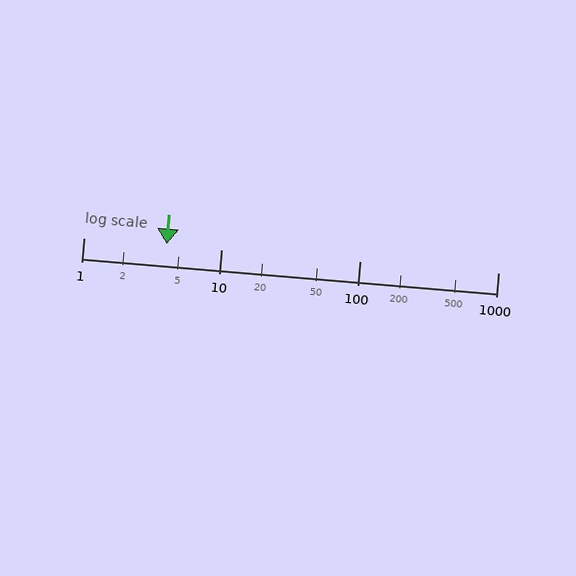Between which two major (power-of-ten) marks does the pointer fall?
The pointer is between 1 and 10.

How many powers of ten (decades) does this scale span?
The scale spans 3 decades, from 1 to 1000.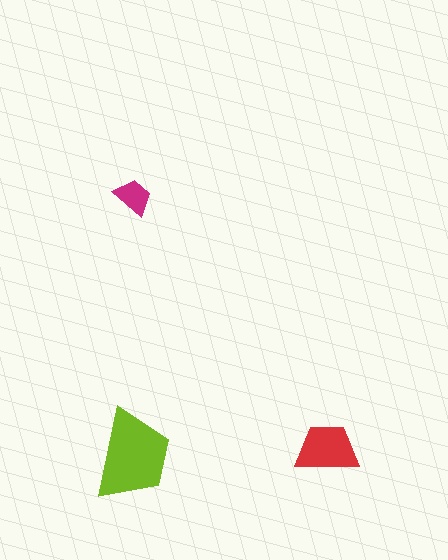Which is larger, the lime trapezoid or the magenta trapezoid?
The lime one.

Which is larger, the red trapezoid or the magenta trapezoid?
The red one.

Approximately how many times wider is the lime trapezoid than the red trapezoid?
About 1.5 times wider.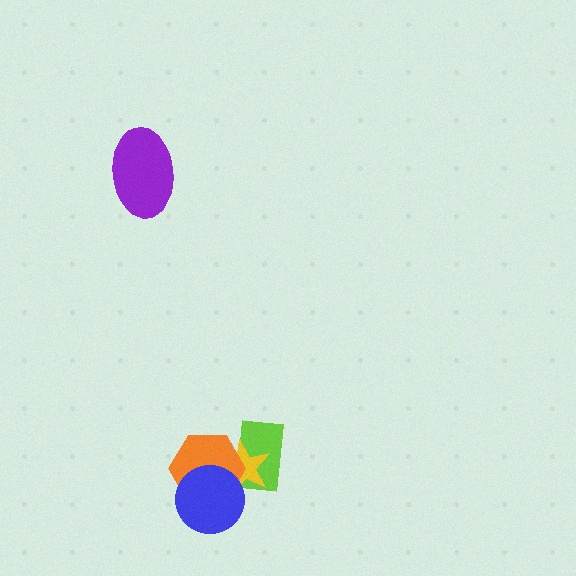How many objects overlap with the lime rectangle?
2 objects overlap with the lime rectangle.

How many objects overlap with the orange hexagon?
3 objects overlap with the orange hexagon.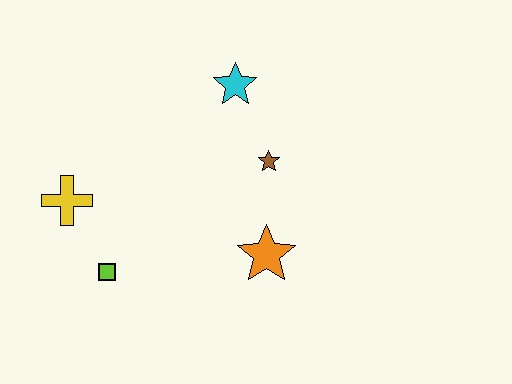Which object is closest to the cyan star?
The brown star is closest to the cyan star.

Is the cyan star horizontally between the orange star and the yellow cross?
Yes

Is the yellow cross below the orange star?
No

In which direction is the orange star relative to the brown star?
The orange star is below the brown star.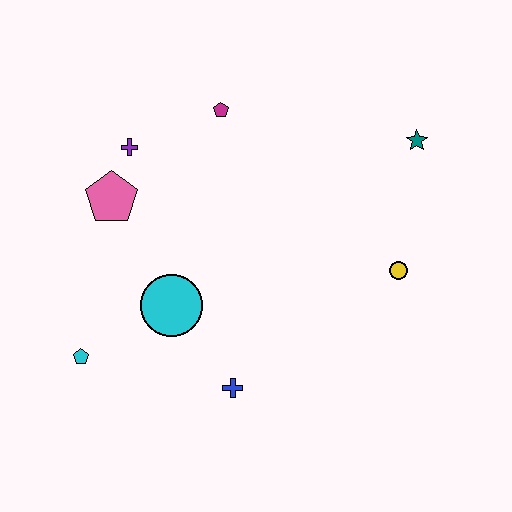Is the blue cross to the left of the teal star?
Yes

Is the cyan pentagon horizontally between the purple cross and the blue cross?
No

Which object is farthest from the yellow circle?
The cyan pentagon is farthest from the yellow circle.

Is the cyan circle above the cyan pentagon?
Yes